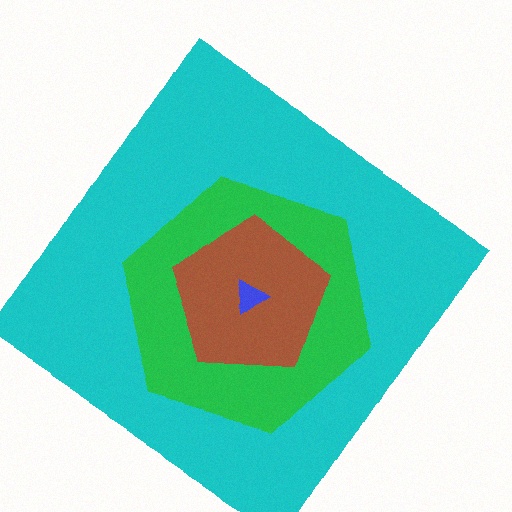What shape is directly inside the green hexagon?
The brown pentagon.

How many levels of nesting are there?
4.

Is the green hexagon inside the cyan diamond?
Yes.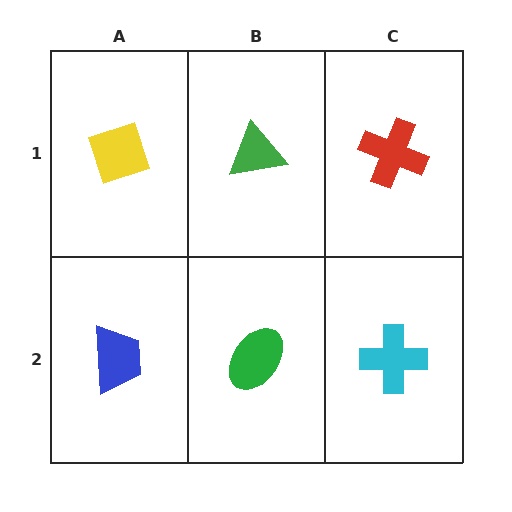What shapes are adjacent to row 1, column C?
A cyan cross (row 2, column C), a green triangle (row 1, column B).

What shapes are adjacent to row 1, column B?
A green ellipse (row 2, column B), a yellow diamond (row 1, column A), a red cross (row 1, column C).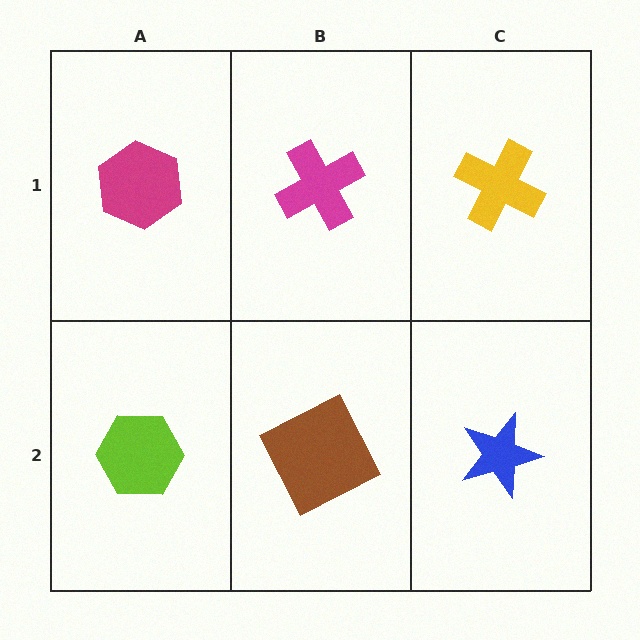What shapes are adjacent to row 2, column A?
A magenta hexagon (row 1, column A), a brown square (row 2, column B).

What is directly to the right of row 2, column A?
A brown square.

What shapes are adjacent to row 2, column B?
A magenta cross (row 1, column B), a lime hexagon (row 2, column A), a blue star (row 2, column C).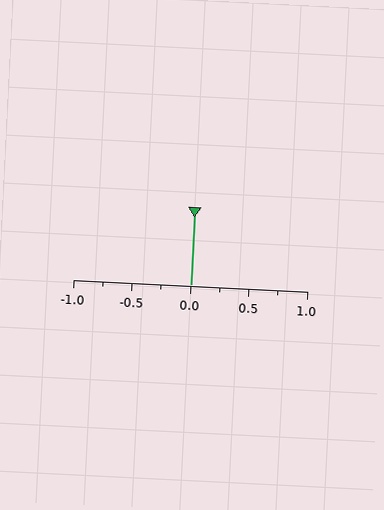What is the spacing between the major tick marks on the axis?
The major ticks are spaced 0.5 apart.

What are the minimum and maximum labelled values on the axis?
The axis runs from -1.0 to 1.0.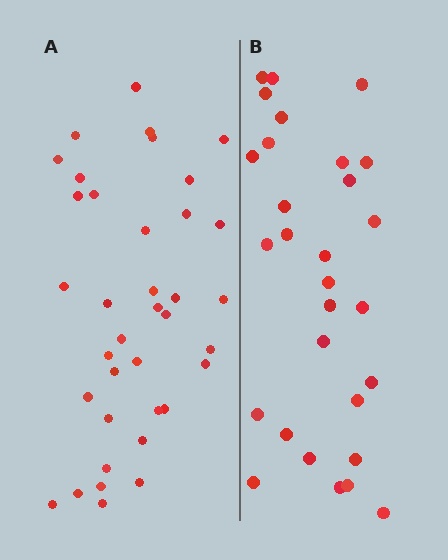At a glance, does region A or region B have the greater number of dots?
Region A (the left region) has more dots.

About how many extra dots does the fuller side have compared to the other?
Region A has roughly 8 or so more dots than region B.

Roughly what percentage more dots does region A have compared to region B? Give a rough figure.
About 30% more.